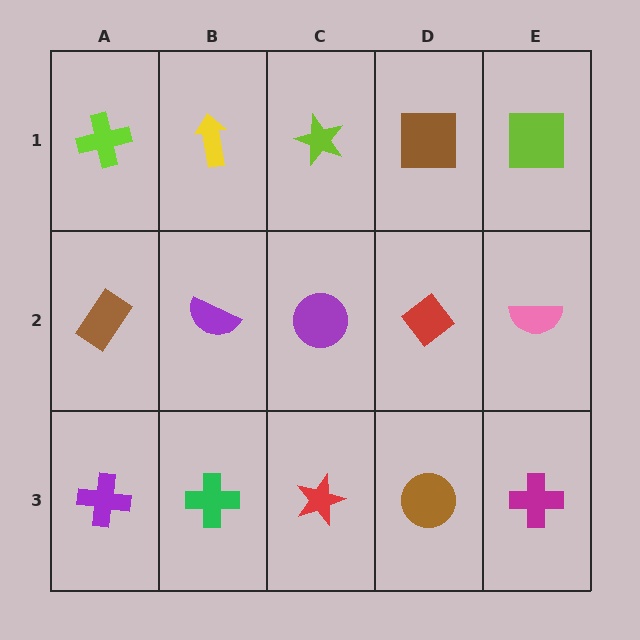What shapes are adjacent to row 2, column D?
A brown square (row 1, column D), a brown circle (row 3, column D), a purple circle (row 2, column C), a pink semicircle (row 2, column E).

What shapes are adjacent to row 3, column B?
A purple semicircle (row 2, column B), a purple cross (row 3, column A), a red star (row 3, column C).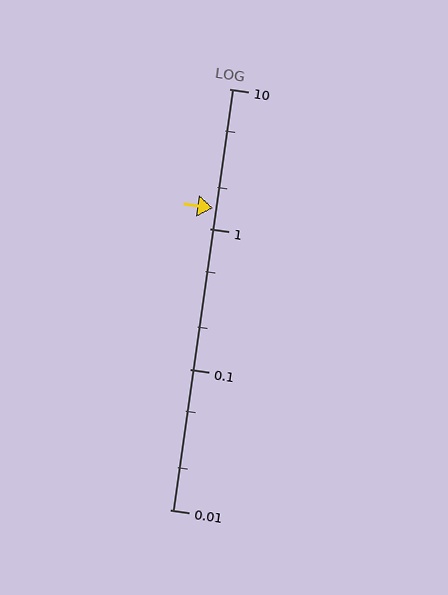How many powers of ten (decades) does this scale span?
The scale spans 3 decades, from 0.01 to 10.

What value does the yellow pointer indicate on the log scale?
The pointer indicates approximately 1.4.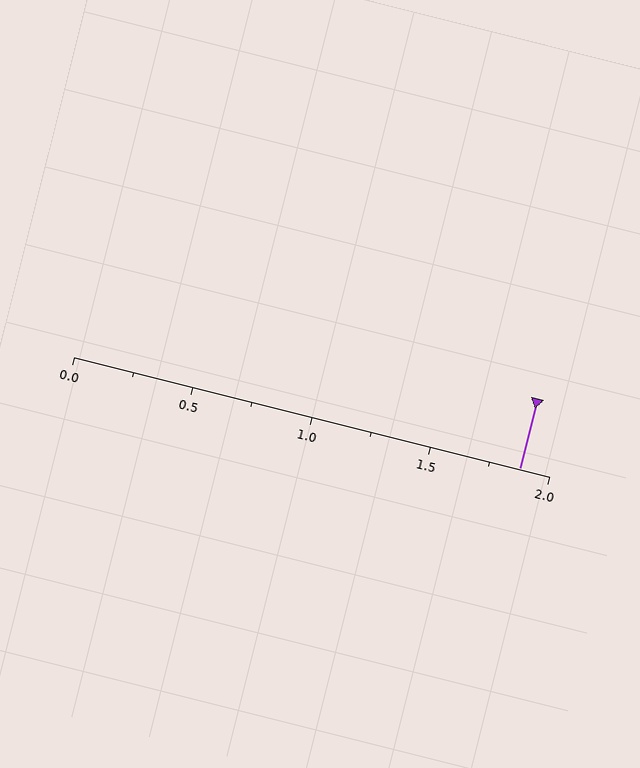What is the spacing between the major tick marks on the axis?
The major ticks are spaced 0.5 apart.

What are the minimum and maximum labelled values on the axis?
The axis runs from 0.0 to 2.0.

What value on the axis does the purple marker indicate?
The marker indicates approximately 1.88.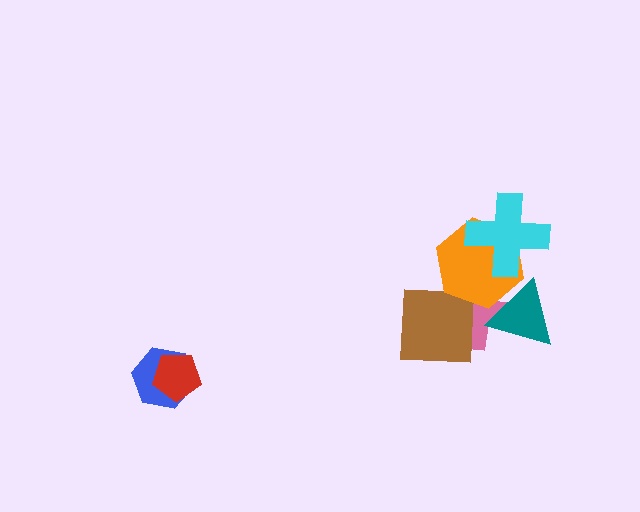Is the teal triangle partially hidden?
Yes, it is partially covered by another shape.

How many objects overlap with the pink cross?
3 objects overlap with the pink cross.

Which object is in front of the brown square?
The orange hexagon is in front of the brown square.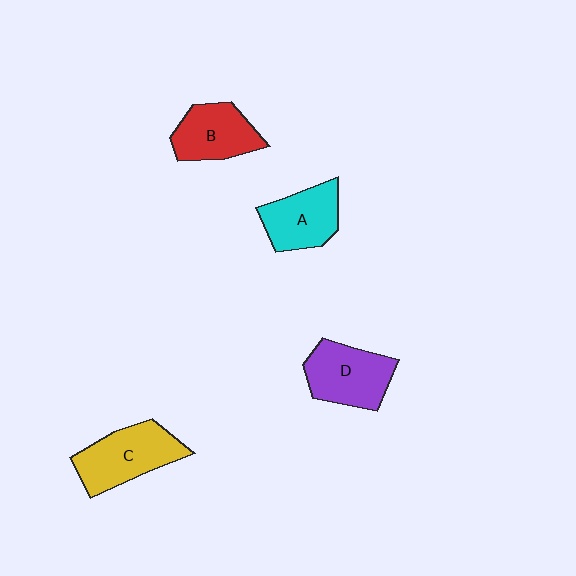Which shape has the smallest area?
Shape A (cyan).